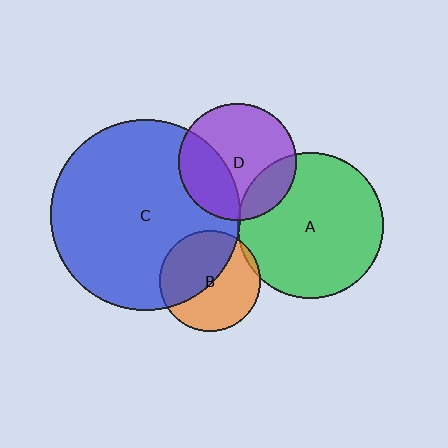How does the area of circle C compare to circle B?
Approximately 3.6 times.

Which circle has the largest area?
Circle C (blue).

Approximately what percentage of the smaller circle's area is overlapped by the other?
Approximately 5%.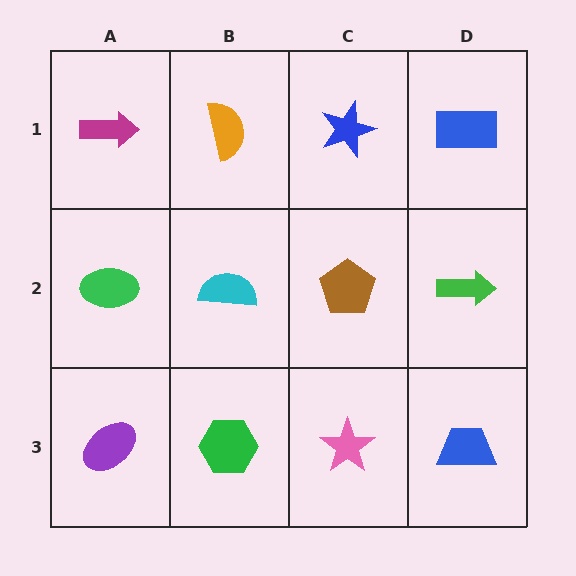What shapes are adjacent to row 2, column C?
A blue star (row 1, column C), a pink star (row 3, column C), a cyan semicircle (row 2, column B), a green arrow (row 2, column D).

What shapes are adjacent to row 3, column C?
A brown pentagon (row 2, column C), a green hexagon (row 3, column B), a blue trapezoid (row 3, column D).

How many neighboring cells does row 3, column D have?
2.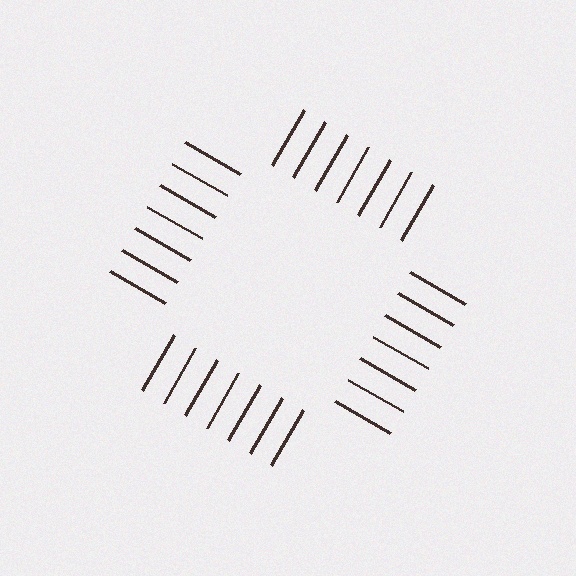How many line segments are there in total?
28 — 7 along each of the 4 edges.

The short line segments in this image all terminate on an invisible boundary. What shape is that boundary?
An illusory square — the line segments terminate on its edges but no continuous stroke is drawn.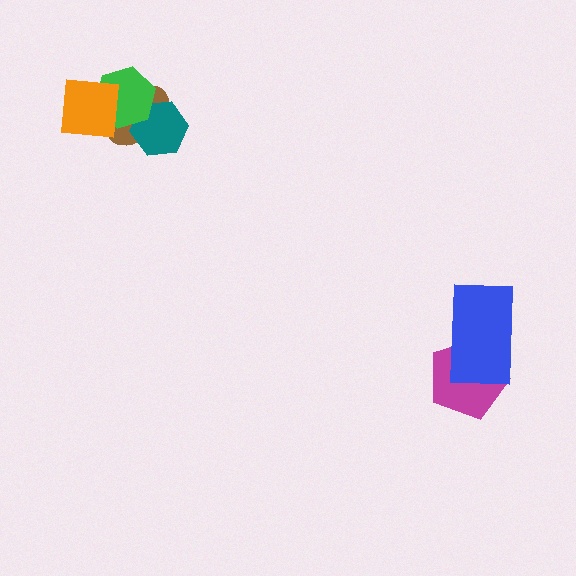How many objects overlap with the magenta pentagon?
1 object overlaps with the magenta pentagon.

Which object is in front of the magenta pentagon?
The blue rectangle is in front of the magenta pentagon.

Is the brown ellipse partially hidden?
Yes, it is partially covered by another shape.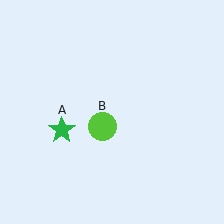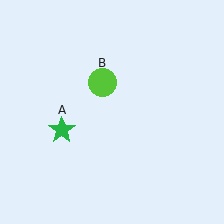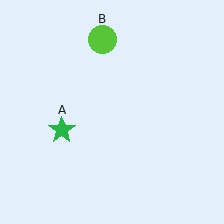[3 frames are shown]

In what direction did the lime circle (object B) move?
The lime circle (object B) moved up.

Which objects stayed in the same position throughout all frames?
Green star (object A) remained stationary.